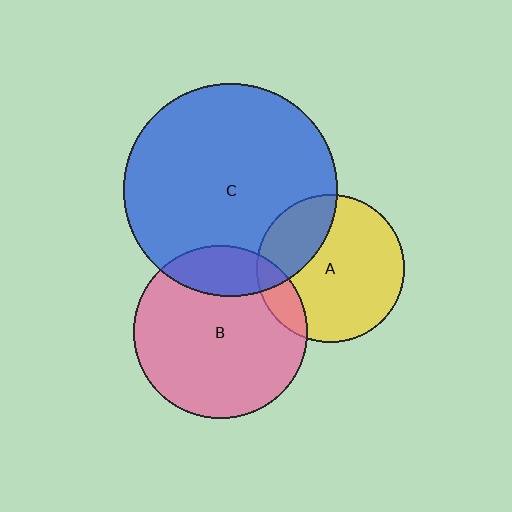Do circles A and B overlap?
Yes.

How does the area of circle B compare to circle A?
Approximately 1.4 times.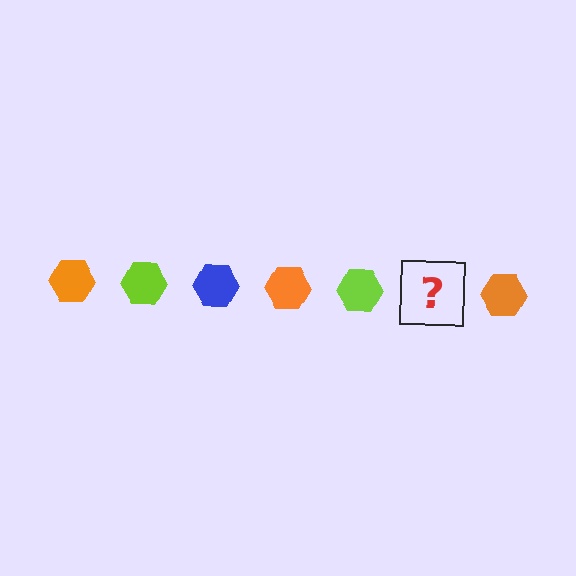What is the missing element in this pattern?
The missing element is a blue hexagon.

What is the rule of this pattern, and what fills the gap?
The rule is that the pattern cycles through orange, lime, blue hexagons. The gap should be filled with a blue hexagon.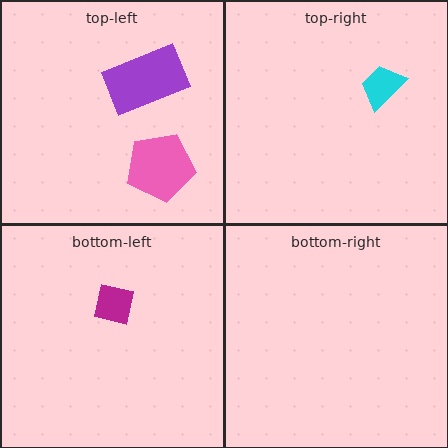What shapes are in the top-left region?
The purple rectangle, the pink pentagon.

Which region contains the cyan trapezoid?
The top-right region.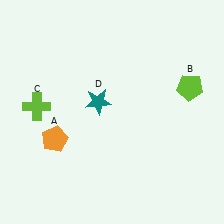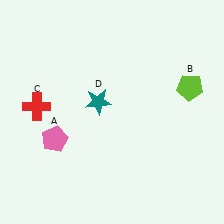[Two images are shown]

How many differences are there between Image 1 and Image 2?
There are 2 differences between the two images.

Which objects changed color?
A changed from orange to pink. C changed from lime to red.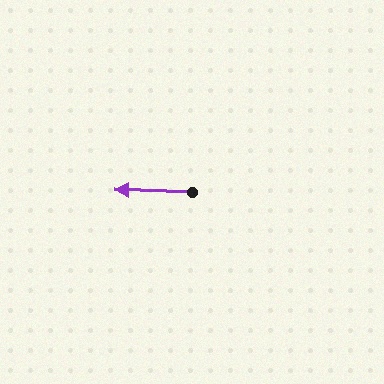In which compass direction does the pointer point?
West.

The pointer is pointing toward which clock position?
Roughly 9 o'clock.